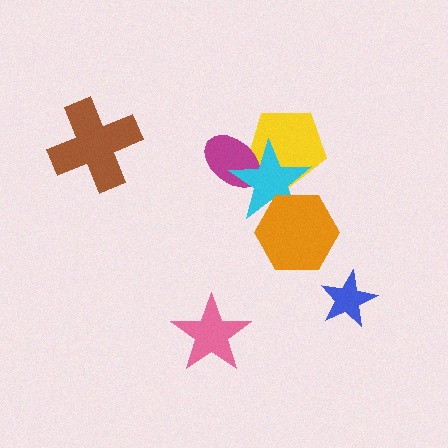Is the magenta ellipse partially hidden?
Yes, it is partially covered by another shape.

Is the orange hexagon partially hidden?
No, no other shape covers it.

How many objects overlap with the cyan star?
3 objects overlap with the cyan star.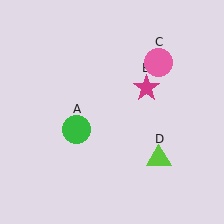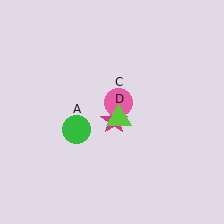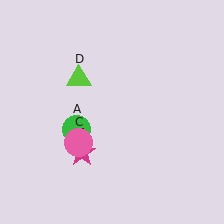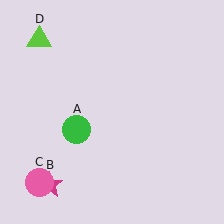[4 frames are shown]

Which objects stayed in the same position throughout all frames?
Green circle (object A) remained stationary.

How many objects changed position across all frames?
3 objects changed position: magenta star (object B), pink circle (object C), lime triangle (object D).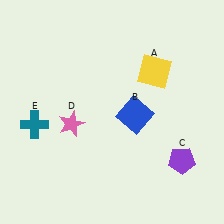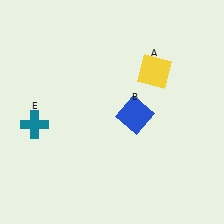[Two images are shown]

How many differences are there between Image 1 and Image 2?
There are 2 differences between the two images.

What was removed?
The pink star (D), the purple pentagon (C) were removed in Image 2.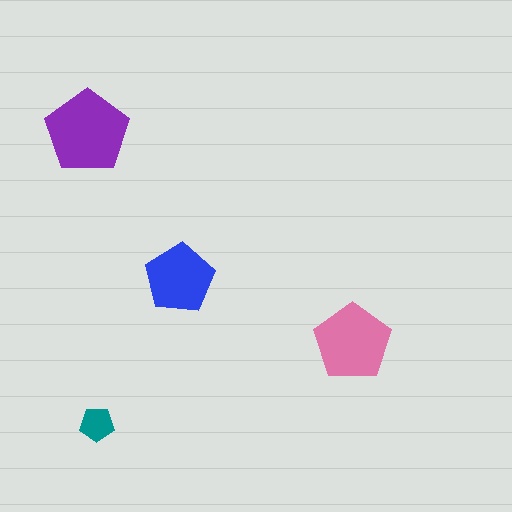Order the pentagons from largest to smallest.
the purple one, the pink one, the blue one, the teal one.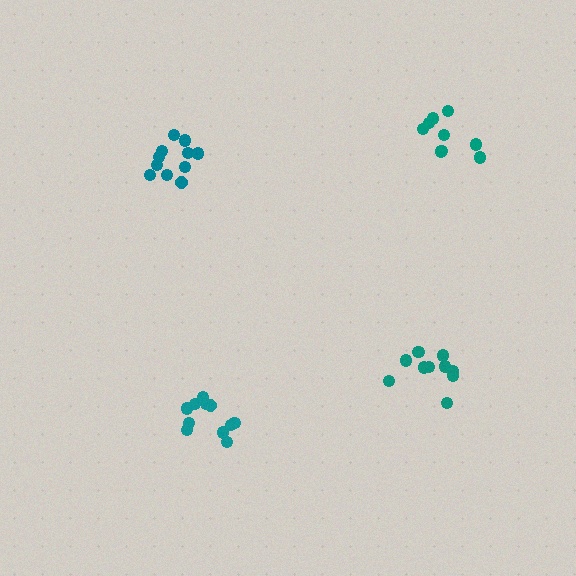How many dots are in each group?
Group 1: 11 dots, Group 2: 11 dots, Group 3: 10 dots, Group 4: 9 dots (41 total).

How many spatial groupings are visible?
There are 4 spatial groupings.